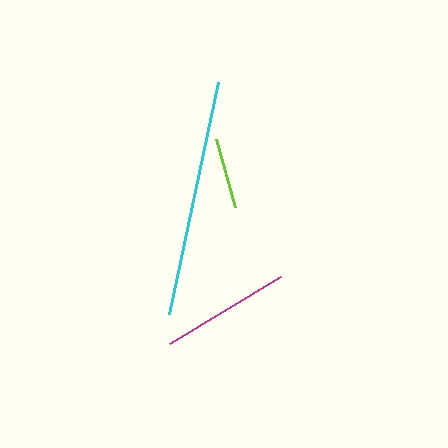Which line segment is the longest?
The cyan line is the longest at approximately 237 pixels.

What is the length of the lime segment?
The lime segment is approximately 71 pixels long.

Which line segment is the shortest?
The lime line is the shortest at approximately 71 pixels.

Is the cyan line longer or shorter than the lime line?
The cyan line is longer than the lime line.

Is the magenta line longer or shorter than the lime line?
The magenta line is longer than the lime line.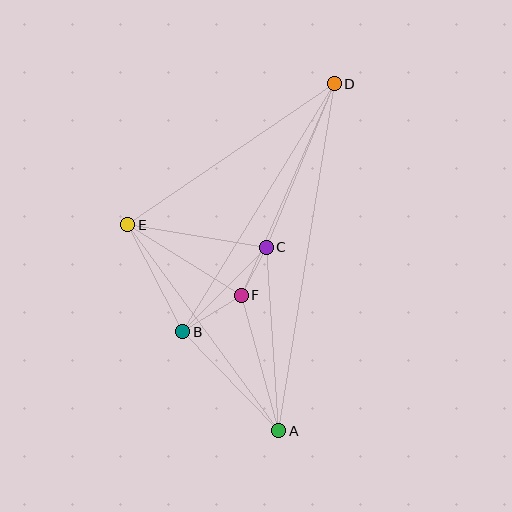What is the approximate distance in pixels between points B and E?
The distance between B and E is approximately 120 pixels.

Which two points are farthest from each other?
Points A and D are farthest from each other.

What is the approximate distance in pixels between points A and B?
The distance between A and B is approximately 138 pixels.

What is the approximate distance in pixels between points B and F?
The distance between B and F is approximately 69 pixels.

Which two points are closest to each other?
Points C and F are closest to each other.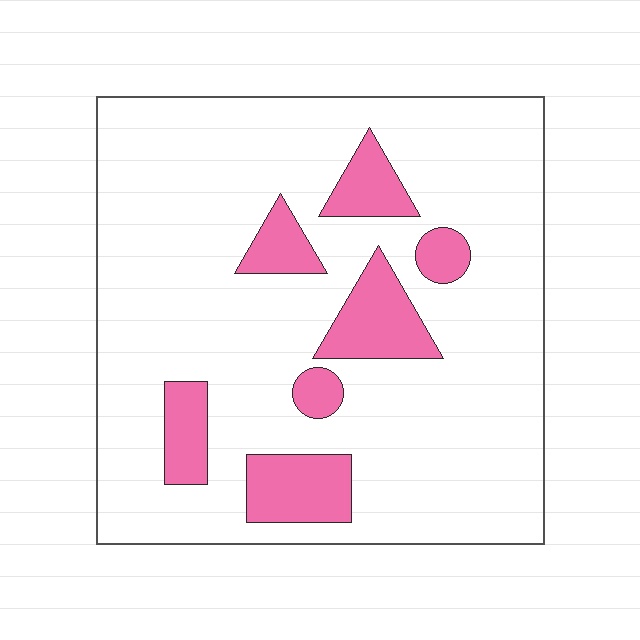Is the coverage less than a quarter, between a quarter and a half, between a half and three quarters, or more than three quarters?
Less than a quarter.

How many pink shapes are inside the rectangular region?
7.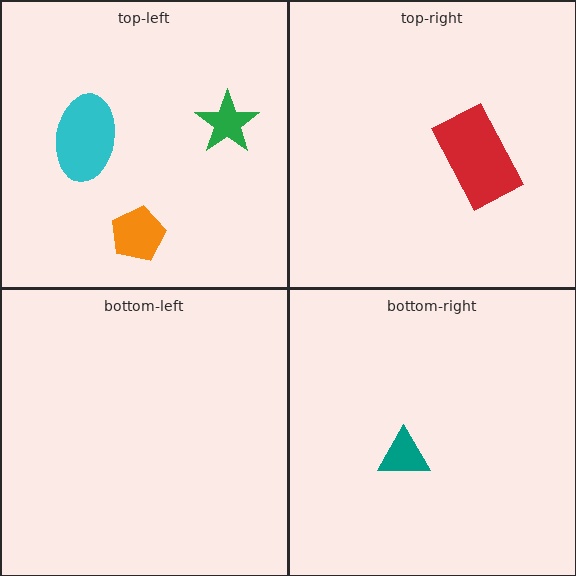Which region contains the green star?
The top-left region.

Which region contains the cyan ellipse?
The top-left region.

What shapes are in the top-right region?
The red rectangle.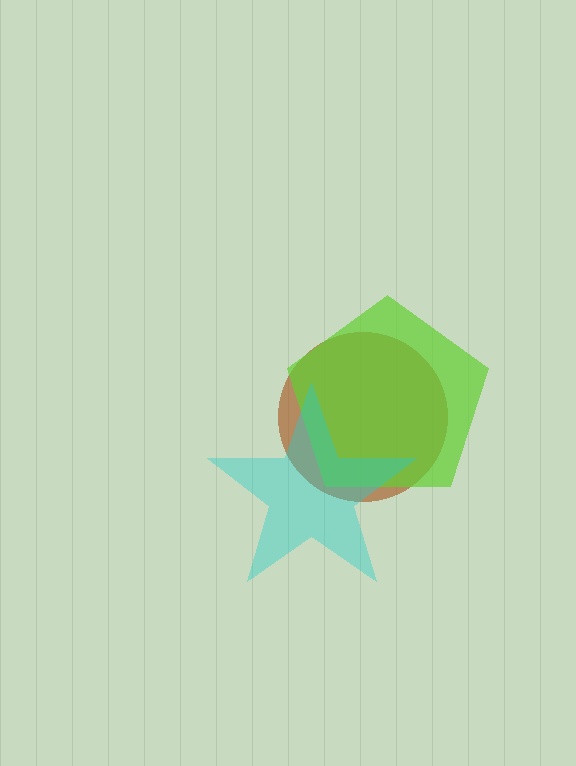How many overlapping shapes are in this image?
There are 3 overlapping shapes in the image.